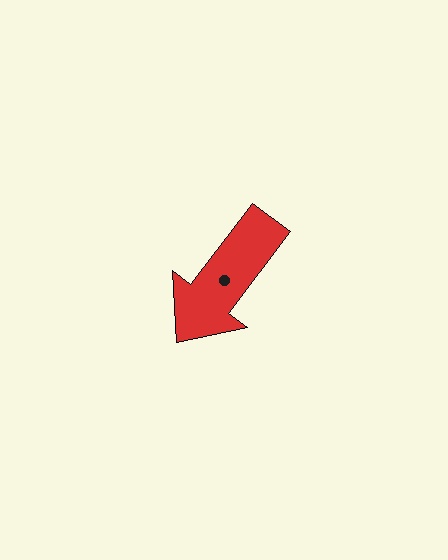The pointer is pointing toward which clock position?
Roughly 7 o'clock.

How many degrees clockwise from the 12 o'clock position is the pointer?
Approximately 217 degrees.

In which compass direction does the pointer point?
Southwest.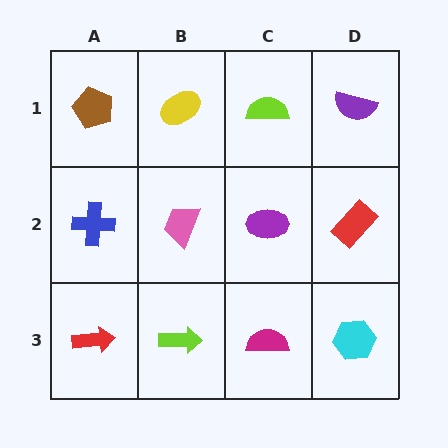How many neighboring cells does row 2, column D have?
3.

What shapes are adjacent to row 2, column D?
A purple semicircle (row 1, column D), a cyan hexagon (row 3, column D), a purple ellipse (row 2, column C).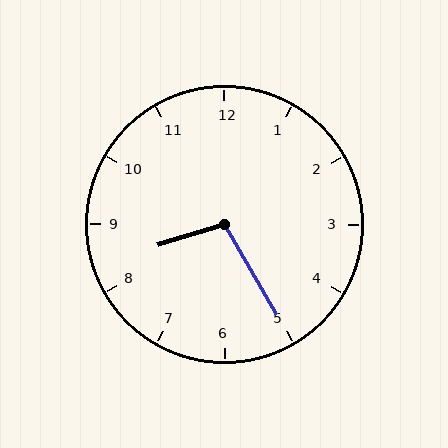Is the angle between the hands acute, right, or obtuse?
It is obtuse.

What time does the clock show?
8:25.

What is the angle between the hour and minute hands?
Approximately 102 degrees.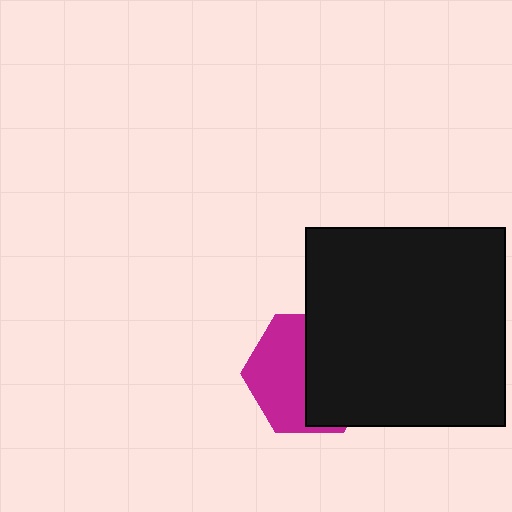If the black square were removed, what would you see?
You would see the complete magenta hexagon.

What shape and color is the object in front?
The object in front is a black square.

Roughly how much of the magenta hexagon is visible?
About half of it is visible (roughly 48%).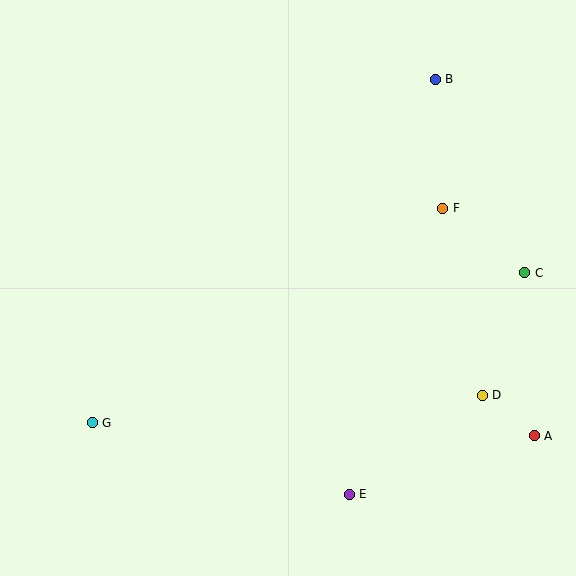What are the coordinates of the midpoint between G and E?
The midpoint between G and E is at (221, 458).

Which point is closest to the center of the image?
Point F at (443, 208) is closest to the center.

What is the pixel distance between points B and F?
The distance between B and F is 129 pixels.